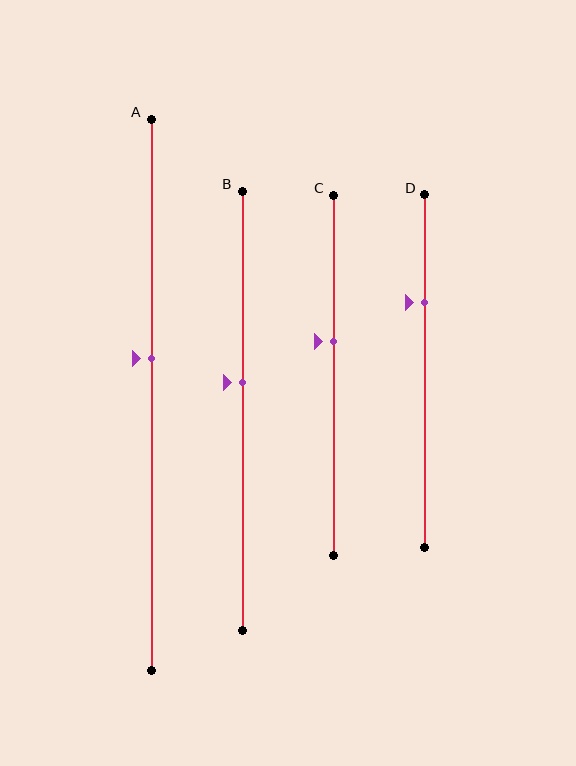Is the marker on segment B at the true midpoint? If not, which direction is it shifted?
No, the marker on segment B is shifted upward by about 7% of the segment length.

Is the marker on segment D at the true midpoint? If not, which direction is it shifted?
No, the marker on segment D is shifted upward by about 20% of the segment length.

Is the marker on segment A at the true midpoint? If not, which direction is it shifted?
No, the marker on segment A is shifted upward by about 7% of the segment length.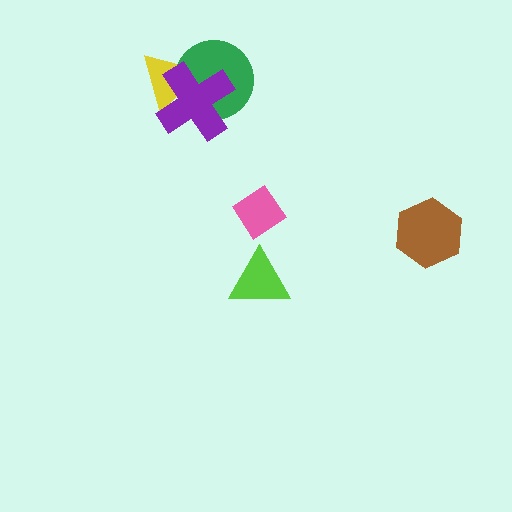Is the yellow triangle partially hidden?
Yes, it is partially covered by another shape.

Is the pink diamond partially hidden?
No, no other shape covers it.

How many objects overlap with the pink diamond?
0 objects overlap with the pink diamond.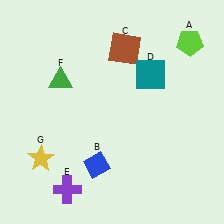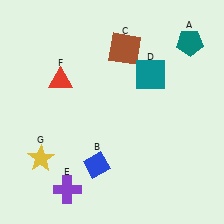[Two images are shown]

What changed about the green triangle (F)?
In Image 1, F is green. In Image 2, it changed to red.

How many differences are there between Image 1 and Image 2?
There are 2 differences between the two images.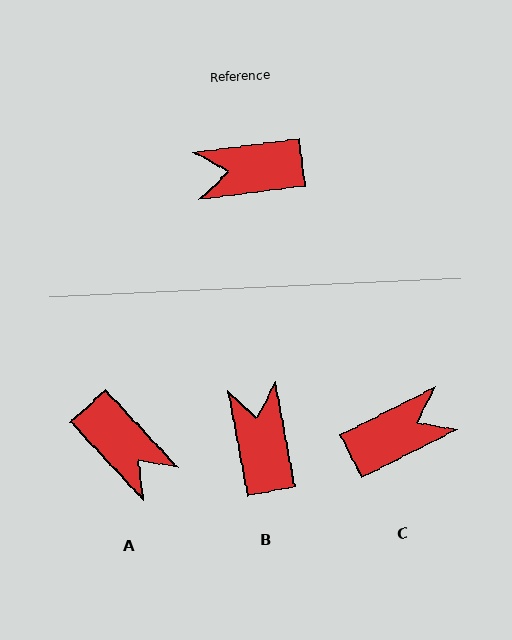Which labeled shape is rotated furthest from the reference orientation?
C, about 161 degrees away.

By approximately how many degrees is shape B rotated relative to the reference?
Approximately 86 degrees clockwise.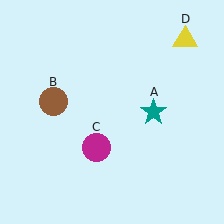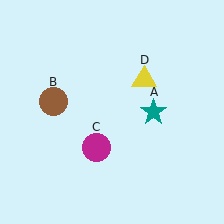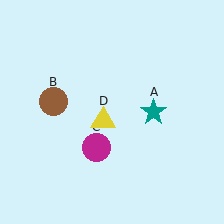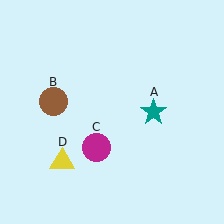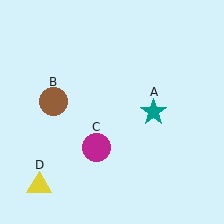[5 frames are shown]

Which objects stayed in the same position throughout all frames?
Teal star (object A) and brown circle (object B) and magenta circle (object C) remained stationary.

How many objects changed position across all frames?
1 object changed position: yellow triangle (object D).